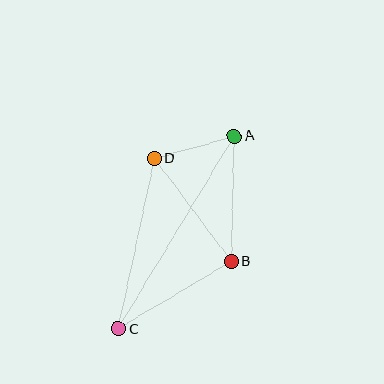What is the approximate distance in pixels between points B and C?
The distance between B and C is approximately 131 pixels.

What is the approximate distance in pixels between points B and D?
The distance between B and D is approximately 128 pixels.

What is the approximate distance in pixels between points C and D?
The distance between C and D is approximately 175 pixels.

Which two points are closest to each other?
Points A and D are closest to each other.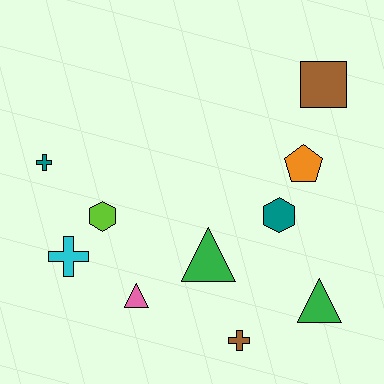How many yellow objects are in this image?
There are no yellow objects.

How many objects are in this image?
There are 10 objects.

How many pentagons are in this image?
There is 1 pentagon.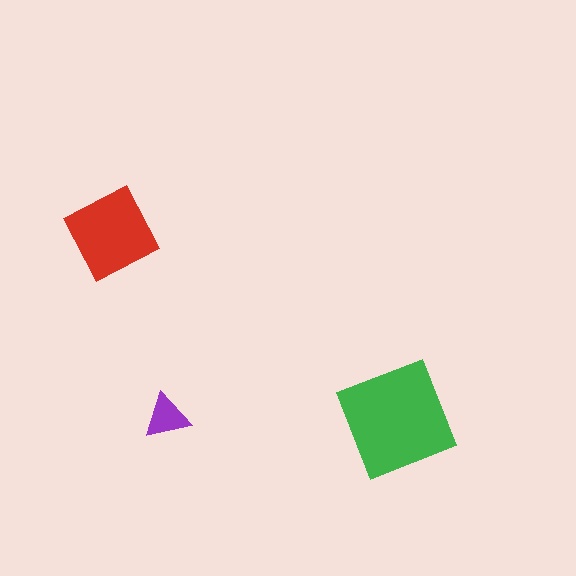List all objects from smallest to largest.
The purple triangle, the red diamond, the green square.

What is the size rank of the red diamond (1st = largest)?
2nd.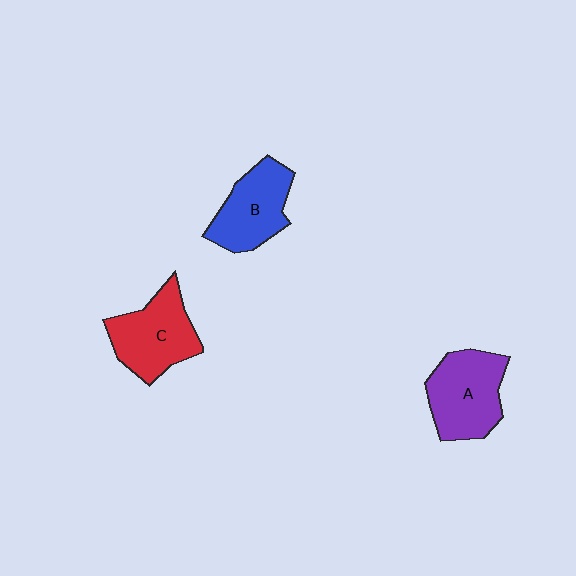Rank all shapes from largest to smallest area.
From largest to smallest: A (purple), C (red), B (blue).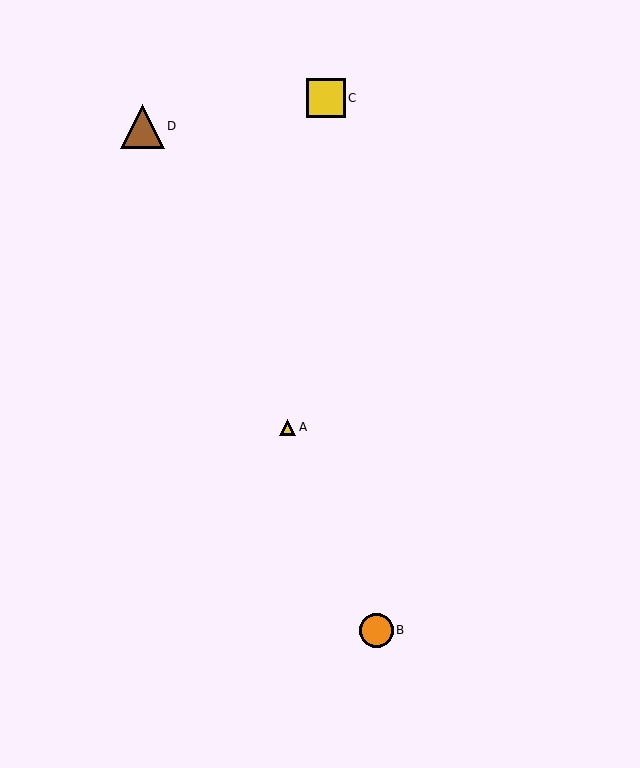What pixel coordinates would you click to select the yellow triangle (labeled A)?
Click at (288, 427) to select the yellow triangle A.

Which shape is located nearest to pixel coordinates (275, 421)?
The yellow triangle (labeled A) at (288, 427) is nearest to that location.